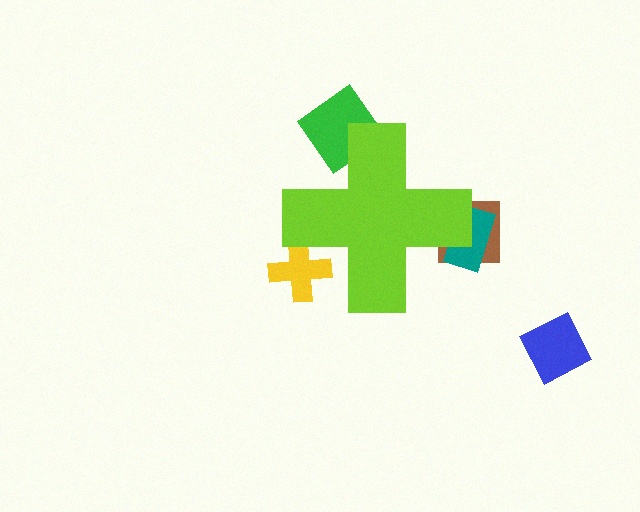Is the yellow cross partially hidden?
Yes, the yellow cross is partially hidden behind the lime cross.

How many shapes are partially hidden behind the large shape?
4 shapes are partially hidden.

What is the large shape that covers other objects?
A lime cross.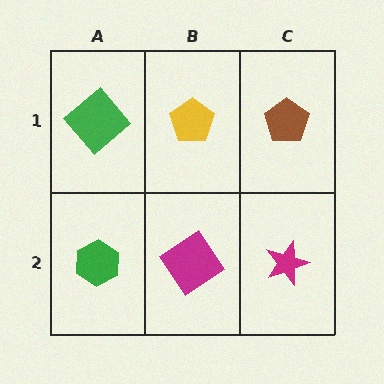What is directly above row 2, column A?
A green diamond.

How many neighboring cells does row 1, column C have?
2.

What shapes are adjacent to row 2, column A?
A green diamond (row 1, column A), a magenta diamond (row 2, column B).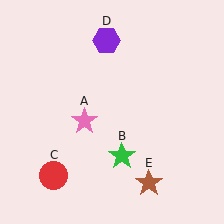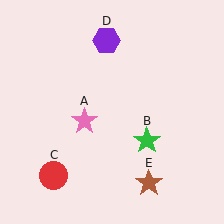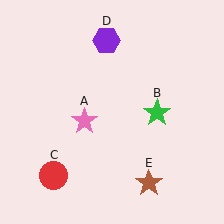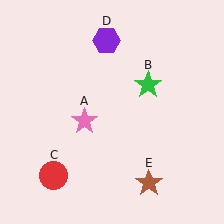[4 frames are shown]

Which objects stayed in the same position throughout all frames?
Pink star (object A) and red circle (object C) and purple hexagon (object D) and brown star (object E) remained stationary.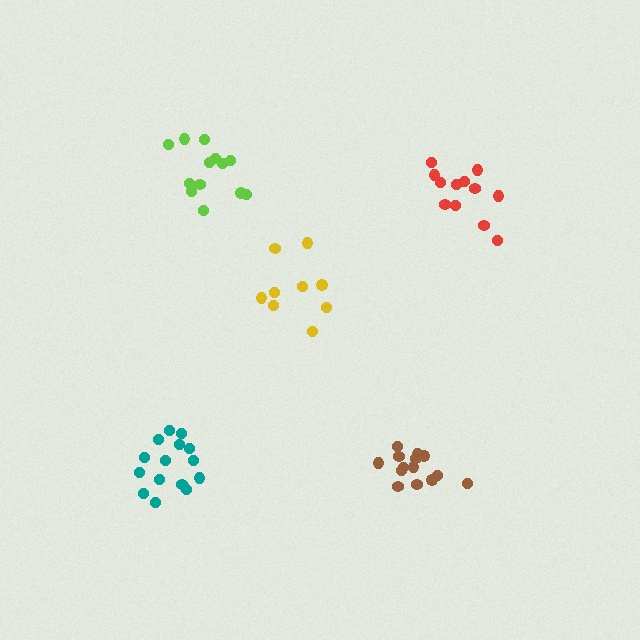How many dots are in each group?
Group 1: 14 dots, Group 2: 12 dots, Group 3: 13 dots, Group 4: 9 dots, Group 5: 15 dots (63 total).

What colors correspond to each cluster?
The clusters are colored: brown, red, lime, yellow, teal.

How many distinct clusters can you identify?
There are 5 distinct clusters.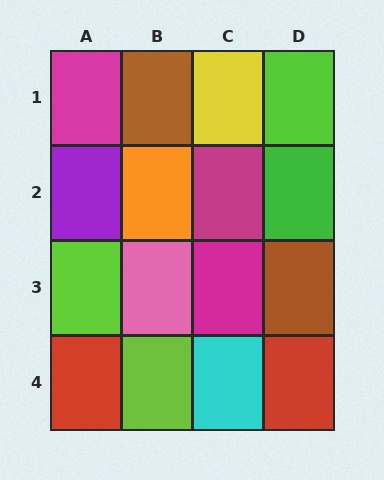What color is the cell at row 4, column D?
Red.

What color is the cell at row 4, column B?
Lime.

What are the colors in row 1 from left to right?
Magenta, brown, yellow, lime.